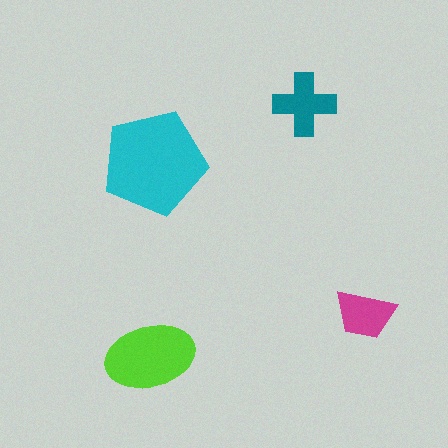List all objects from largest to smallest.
The cyan pentagon, the lime ellipse, the teal cross, the magenta trapezoid.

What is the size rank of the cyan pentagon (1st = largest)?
1st.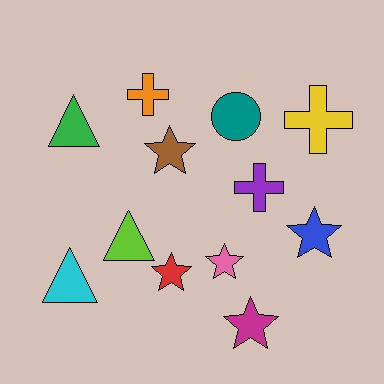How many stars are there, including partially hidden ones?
There are 5 stars.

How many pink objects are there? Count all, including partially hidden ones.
There is 1 pink object.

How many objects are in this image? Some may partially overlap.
There are 12 objects.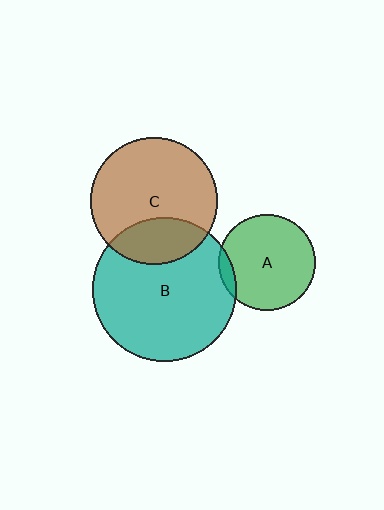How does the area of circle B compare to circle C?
Approximately 1.3 times.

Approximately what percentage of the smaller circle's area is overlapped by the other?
Approximately 25%.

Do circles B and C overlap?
Yes.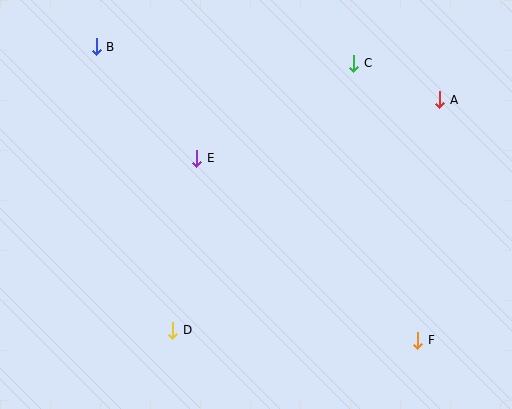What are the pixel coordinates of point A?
Point A is at (440, 100).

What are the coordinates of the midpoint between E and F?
The midpoint between E and F is at (307, 249).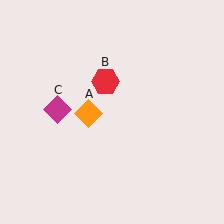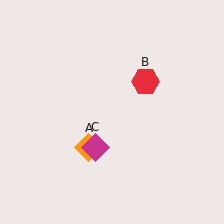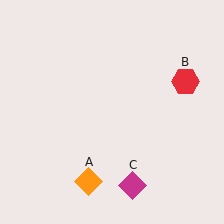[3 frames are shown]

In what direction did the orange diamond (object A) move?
The orange diamond (object A) moved down.